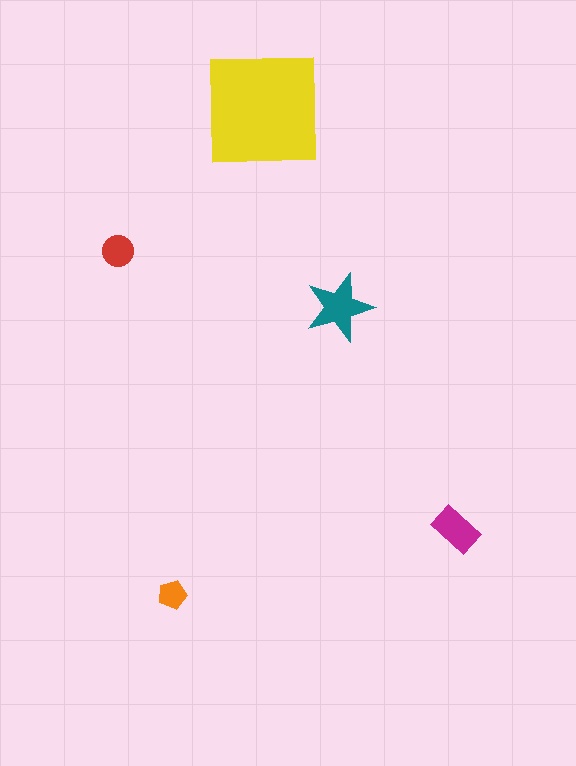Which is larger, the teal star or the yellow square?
The yellow square.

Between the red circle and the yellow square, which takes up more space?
The yellow square.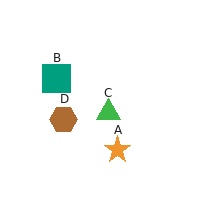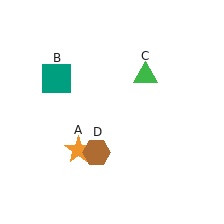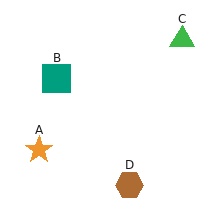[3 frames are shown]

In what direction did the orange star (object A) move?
The orange star (object A) moved left.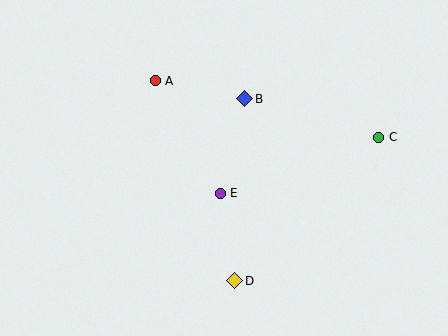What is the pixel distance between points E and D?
The distance between E and D is 89 pixels.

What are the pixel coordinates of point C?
Point C is at (379, 137).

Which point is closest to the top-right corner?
Point C is closest to the top-right corner.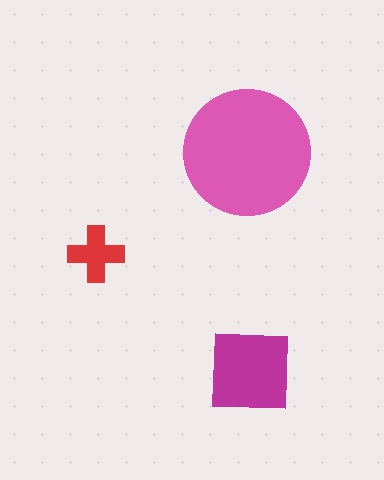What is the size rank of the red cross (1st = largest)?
3rd.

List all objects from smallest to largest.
The red cross, the magenta square, the pink circle.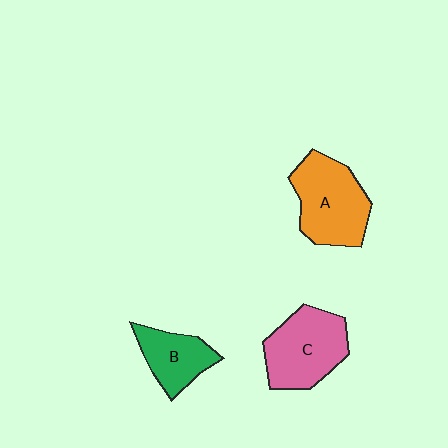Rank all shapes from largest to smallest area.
From largest to smallest: A (orange), C (pink), B (green).